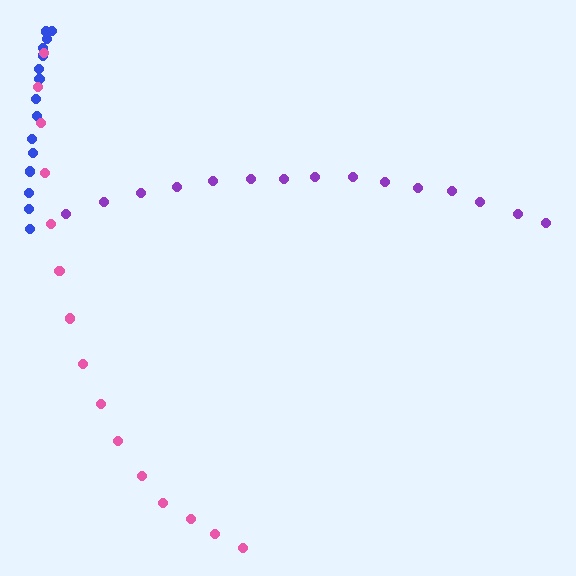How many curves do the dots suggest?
There are 3 distinct paths.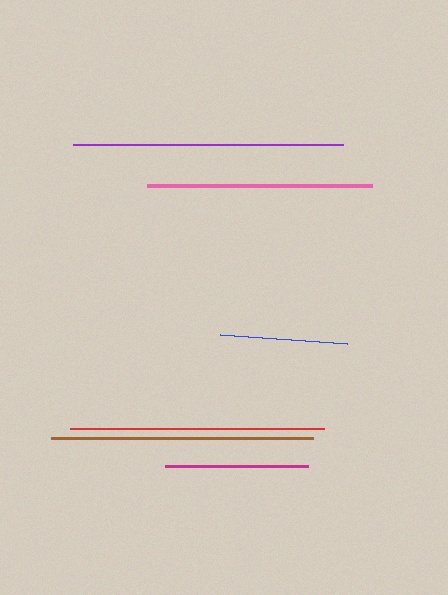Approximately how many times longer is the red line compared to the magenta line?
The red line is approximately 1.8 times the length of the magenta line.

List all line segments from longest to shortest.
From longest to shortest: purple, brown, red, pink, magenta, blue.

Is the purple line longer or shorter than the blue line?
The purple line is longer than the blue line.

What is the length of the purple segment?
The purple segment is approximately 270 pixels long.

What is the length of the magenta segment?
The magenta segment is approximately 143 pixels long.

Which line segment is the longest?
The purple line is the longest at approximately 270 pixels.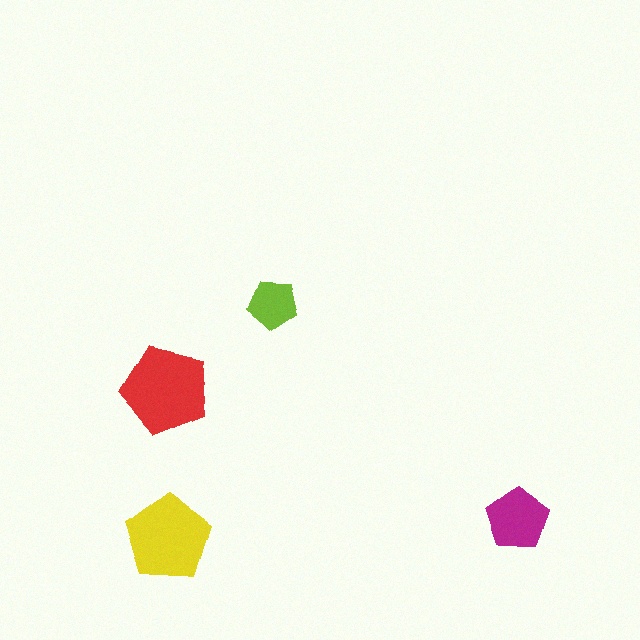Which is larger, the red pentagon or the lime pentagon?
The red one.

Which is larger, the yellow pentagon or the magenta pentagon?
The yellow one.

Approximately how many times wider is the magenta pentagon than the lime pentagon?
About 1.5 times wider.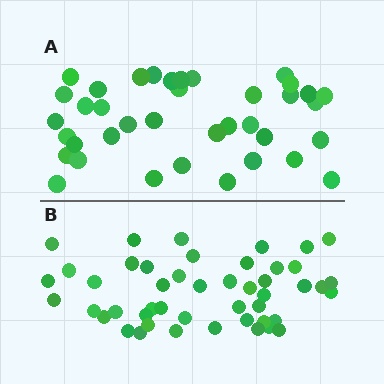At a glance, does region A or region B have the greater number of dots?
Region B (the bottom region) has more dots.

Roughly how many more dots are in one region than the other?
Region B has roughly 8 or so more dots than region A.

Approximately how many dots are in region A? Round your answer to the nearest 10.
About 40 dots. (The exact count is 38, which rounds to 40.)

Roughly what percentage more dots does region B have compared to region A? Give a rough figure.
About 25% more.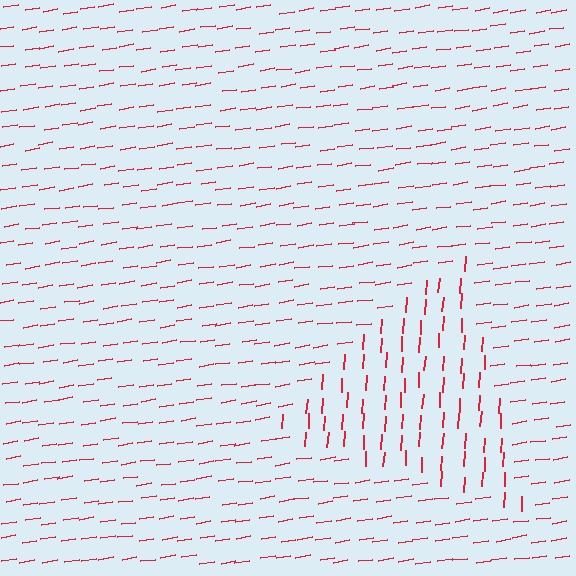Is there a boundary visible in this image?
Yes, there is a texture boundary formed by a change in line orientation.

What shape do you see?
I see a triangle.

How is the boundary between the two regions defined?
The boundary is defined purely by a change in line orientation (approximately 78 degrees difference). All lines are the same color and thickness.